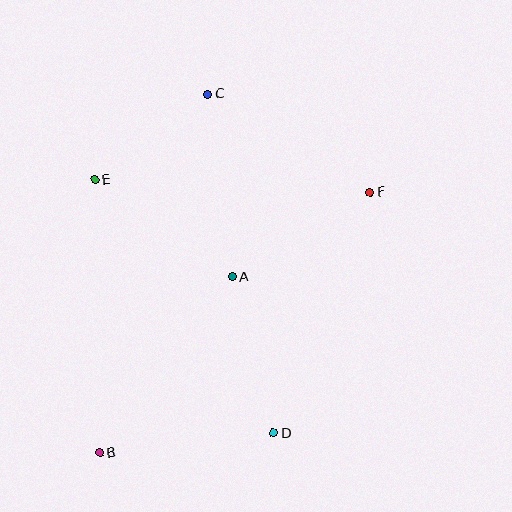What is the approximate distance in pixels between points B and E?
The distance between B and E is approximately 273 pixels.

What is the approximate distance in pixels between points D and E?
The distance between D and E is approximately 310 pixels.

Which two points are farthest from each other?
Points B and F are farthest from each other.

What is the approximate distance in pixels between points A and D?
The distance between A and D is approximately 162 pixels.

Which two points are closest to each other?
Points C and E are closest to each other.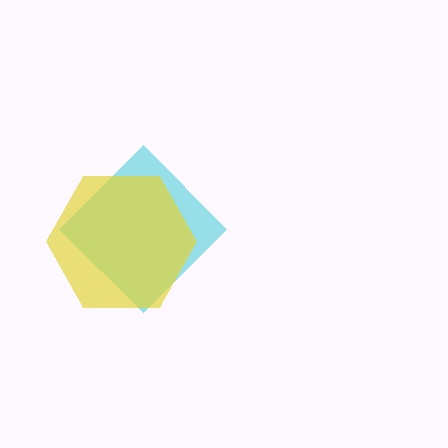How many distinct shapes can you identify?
There are 2 distinct shapes: a cyan diamond, a yellow hexagon.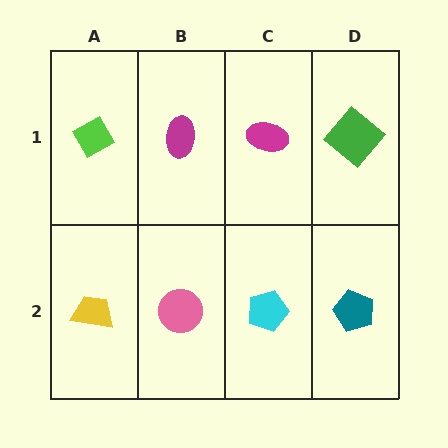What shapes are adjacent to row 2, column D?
A green diamond (row 1, column D), a cyan pentagon (row 2, column C).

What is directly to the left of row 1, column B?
A lime diamond.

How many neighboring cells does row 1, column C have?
3.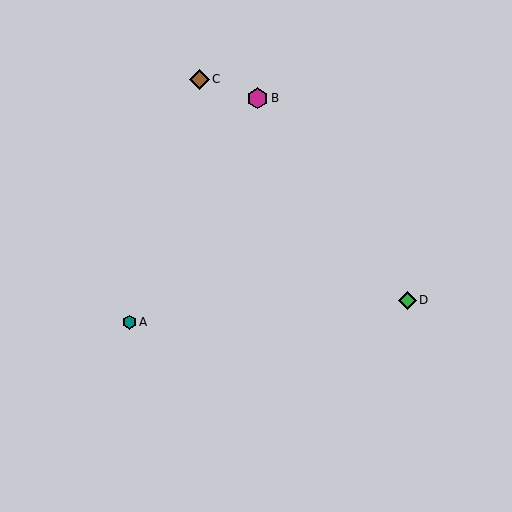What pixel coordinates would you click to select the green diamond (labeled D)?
Click at (408, 300) to select the green diamond D.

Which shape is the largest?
The magenta hexagon (labeled B) is the largest.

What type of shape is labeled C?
Shape C is a brown diamond.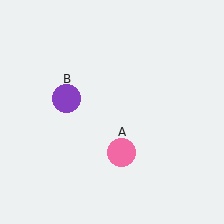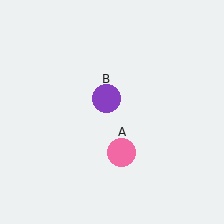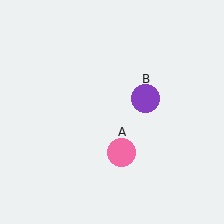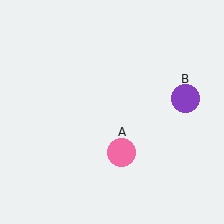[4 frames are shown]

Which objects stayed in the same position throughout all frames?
Pink circle (object A) remained stationary.